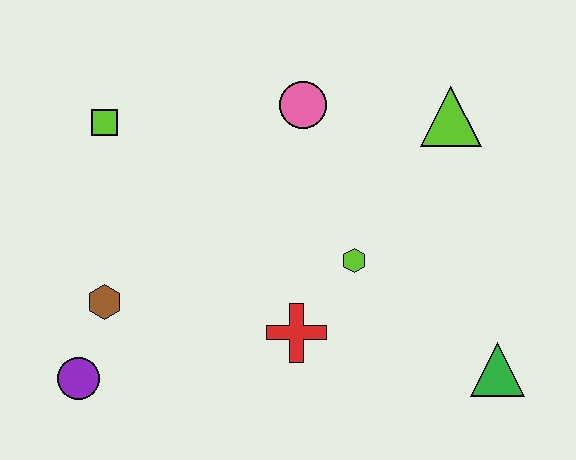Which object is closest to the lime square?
The brown hexagon is closest to the lime square.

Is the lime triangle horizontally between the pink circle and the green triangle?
Yes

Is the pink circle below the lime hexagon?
No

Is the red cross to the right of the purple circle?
Yes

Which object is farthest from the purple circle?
The lime triangle is farthest from the purple circle.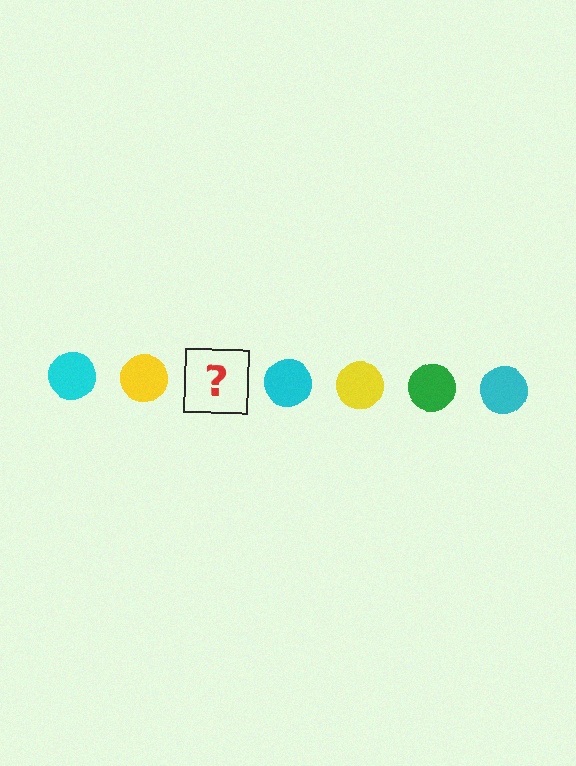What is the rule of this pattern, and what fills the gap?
The rule is that the pattern cycles through cyan, yellow, green circles. The gap should be filled with a green circle.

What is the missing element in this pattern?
The missing element is a green circle.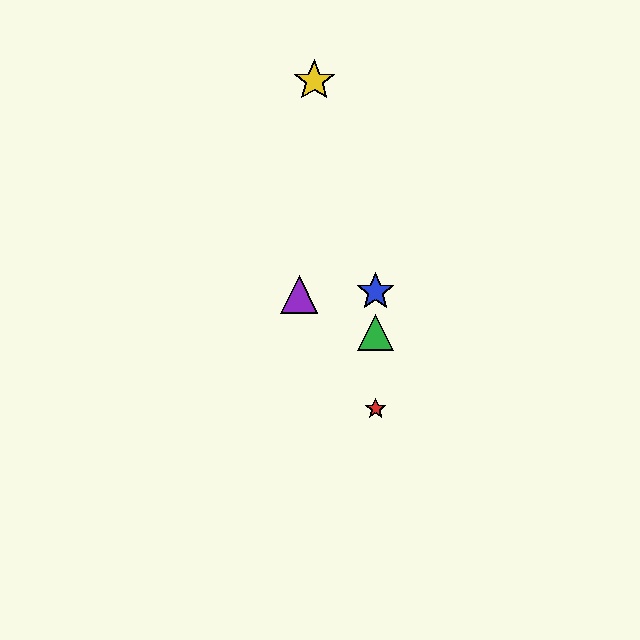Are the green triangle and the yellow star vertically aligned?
No, the green triangle is at x≈376 and the yellow star is at x≈314.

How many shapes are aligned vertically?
3 shapes (the red star, the blue star, the green triangle) are aligned vertically.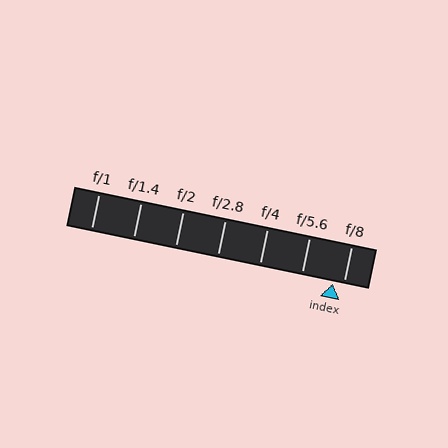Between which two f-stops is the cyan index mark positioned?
The index mark is between f/5.6 and f/8.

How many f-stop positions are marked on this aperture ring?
There are 7 f-stop positions marked.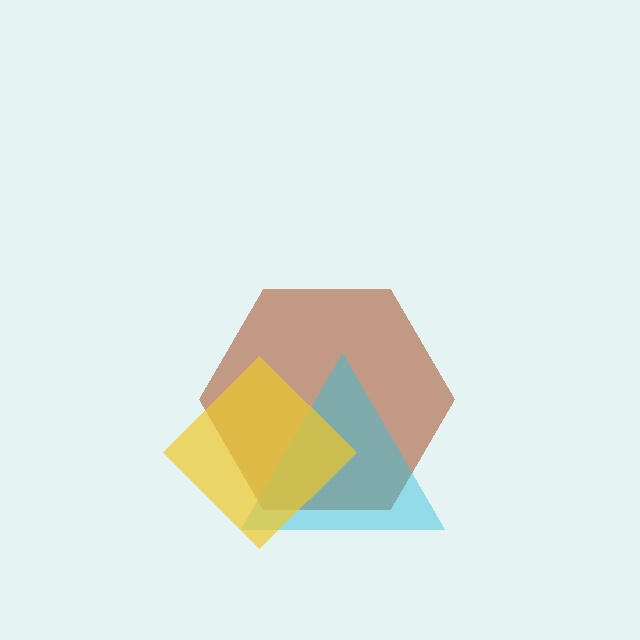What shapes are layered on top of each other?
The layered shapes are: a brown hexagon, a cyan triangle, a yellow diamond.